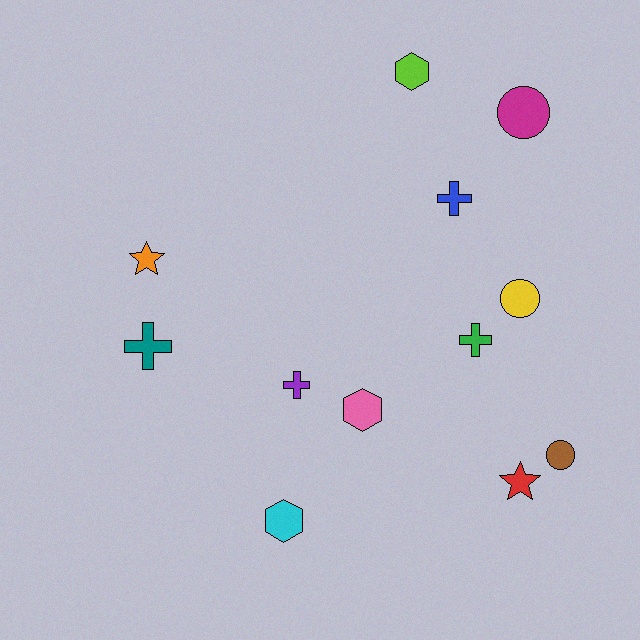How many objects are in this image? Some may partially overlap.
There are 12 objects.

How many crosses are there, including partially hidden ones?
There are 4 crosses.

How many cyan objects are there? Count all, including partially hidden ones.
There is 1 cyan object.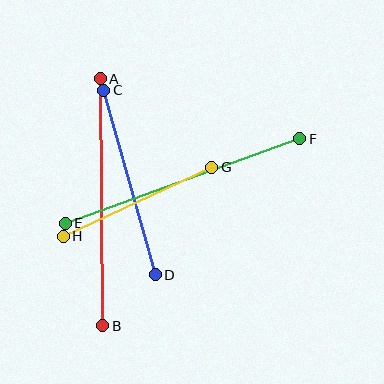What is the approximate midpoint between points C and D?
The midpoint is at approximately (130, 183) pixels.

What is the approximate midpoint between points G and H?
The midpoint is at approximately (137, 202) pixels.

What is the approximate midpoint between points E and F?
The midpoint is at approximately (183, 181) pixels.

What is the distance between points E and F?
The distance is approximately 249 pixels.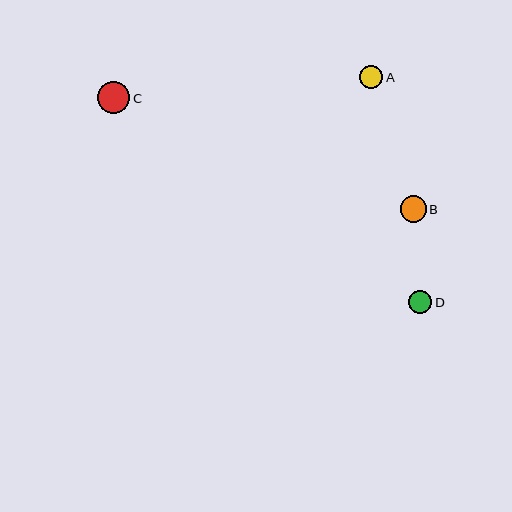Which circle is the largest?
Circle C is the largest with a size of approximately 32 pixels.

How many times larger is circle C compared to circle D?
Circle C is approximately 1.4 times the size of circle D.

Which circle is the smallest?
Circle D is the smallest with a size of approximately 23 pixels.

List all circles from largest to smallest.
From largest to smallest: C, B, A, D.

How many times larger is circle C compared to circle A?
Circle C is approximately 1.4 times the size of circle A.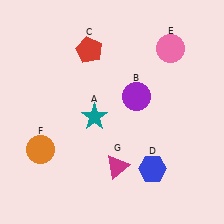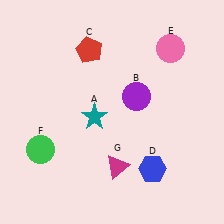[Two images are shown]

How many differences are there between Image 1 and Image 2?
There is 1 difference between the two images.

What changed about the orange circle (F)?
In Image 1, F is orange. In Image 2, it changed to green.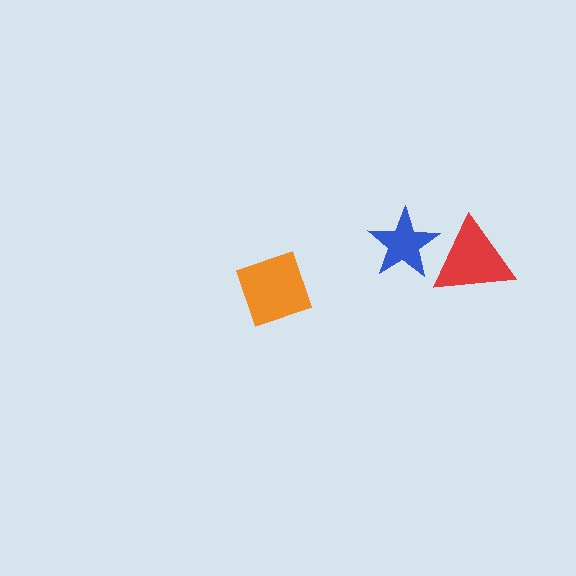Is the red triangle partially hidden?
No, no other shape covers it.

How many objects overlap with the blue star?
1 object overlaps with the blue star.